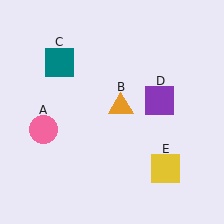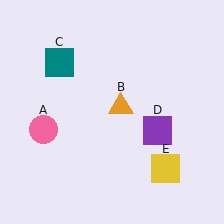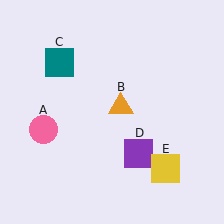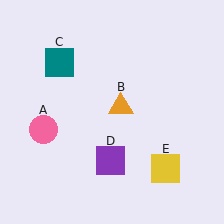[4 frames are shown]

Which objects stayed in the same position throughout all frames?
Pink circle (object A) and orange triangle (object B) and teal square (object C) and yellow square (object E) remained stationary.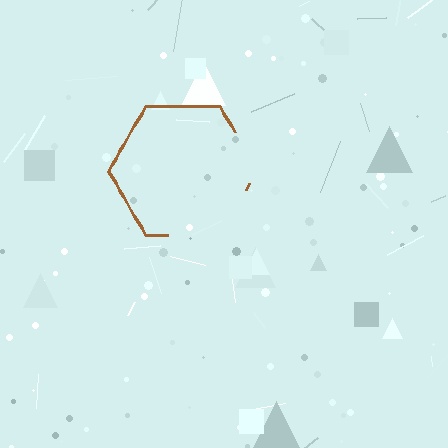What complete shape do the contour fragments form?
The contour fragments form a hexagon.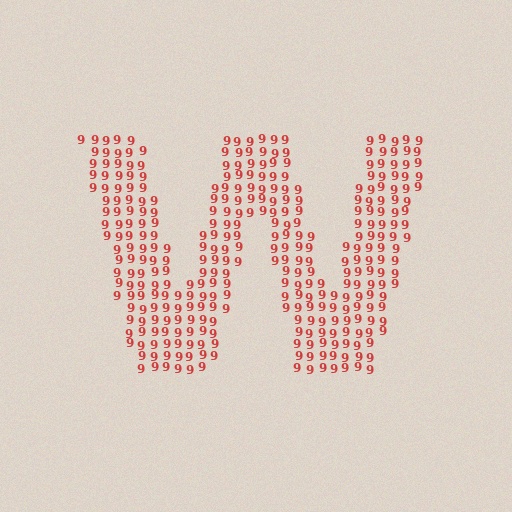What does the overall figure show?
The overall figure shows the letter W.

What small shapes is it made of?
It is made of small digit 9's.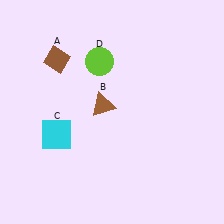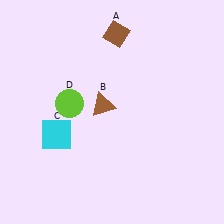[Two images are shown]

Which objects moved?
The objects that moved are: the brown diamond (A), the lime circle (D).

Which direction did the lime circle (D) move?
The lime circle (D) moved down.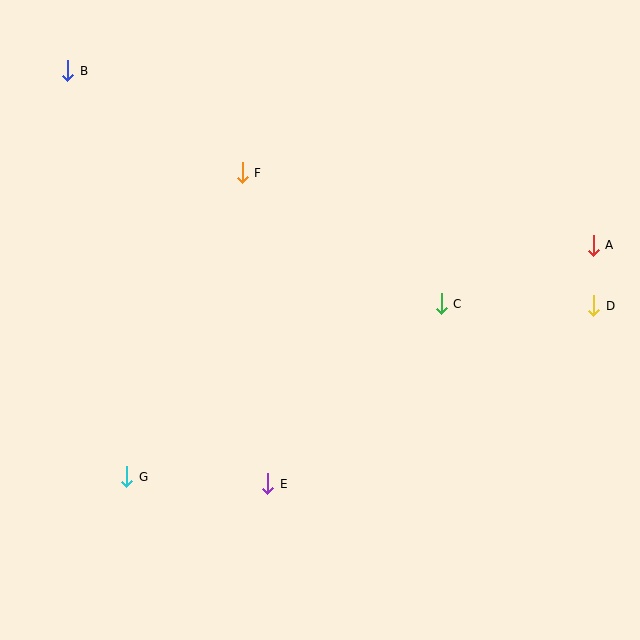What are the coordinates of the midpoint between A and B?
The midpoint between A and B is at (331, 158).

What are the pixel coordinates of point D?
Point D is at (594, 306).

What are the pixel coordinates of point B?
Point B is at (68, 71).